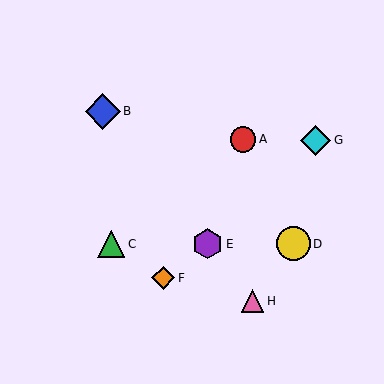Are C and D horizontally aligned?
Yes, both are at y≈244.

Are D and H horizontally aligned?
No, D is at y≈244 and H is at y≈301.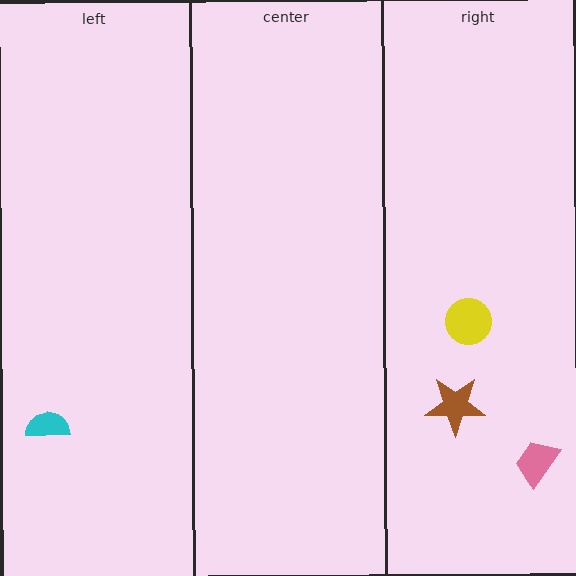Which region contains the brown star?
The right region.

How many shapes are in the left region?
1.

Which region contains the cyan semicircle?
The left region.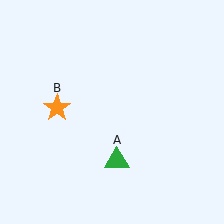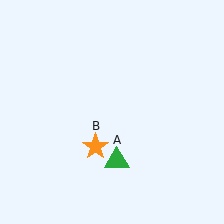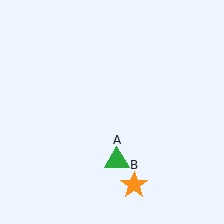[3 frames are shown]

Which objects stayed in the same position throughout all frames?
Green triangle (object A) remained stationary.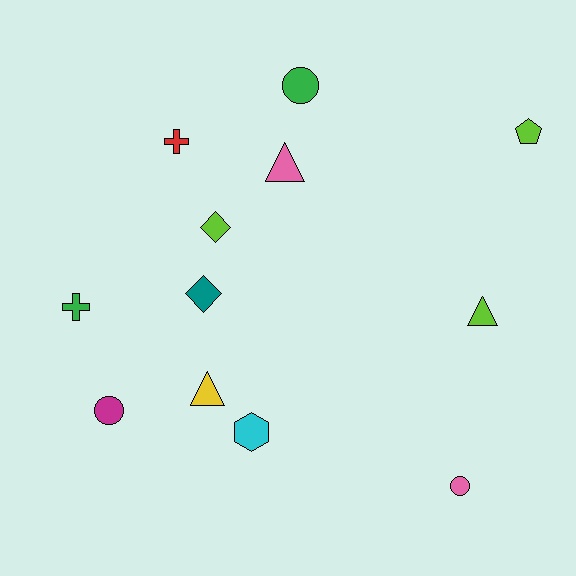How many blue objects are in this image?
There are no blue objects.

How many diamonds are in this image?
There are 2 diamonds.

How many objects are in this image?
There are 12 objects.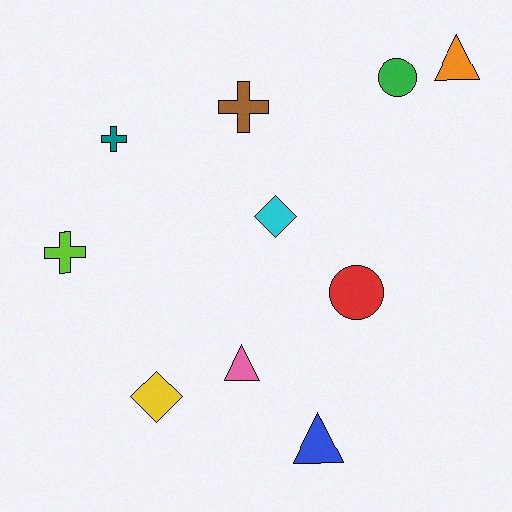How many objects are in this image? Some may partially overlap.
There are 10 objects.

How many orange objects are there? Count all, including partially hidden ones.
There is 1 orange object.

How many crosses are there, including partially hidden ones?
There are 3 crosses.